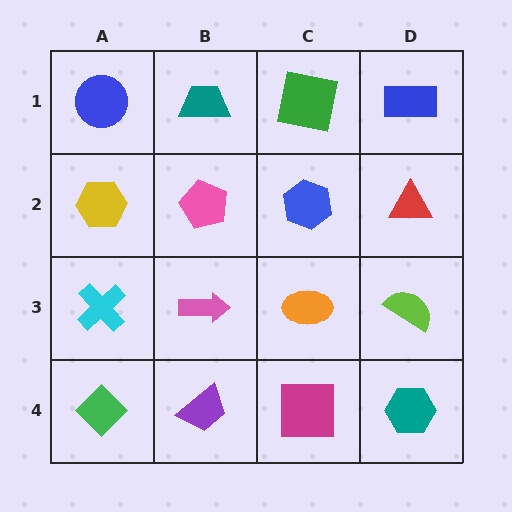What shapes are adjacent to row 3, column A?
A yellow hexagon (row 2, column A), a green diamond (row 4, column A), a pink arrow (row 3, column B).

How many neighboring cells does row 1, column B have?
3.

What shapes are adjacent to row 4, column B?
A pink arrow (row 3, column B), a green diamond (row 4, column A), a magenta square (row 4, column C).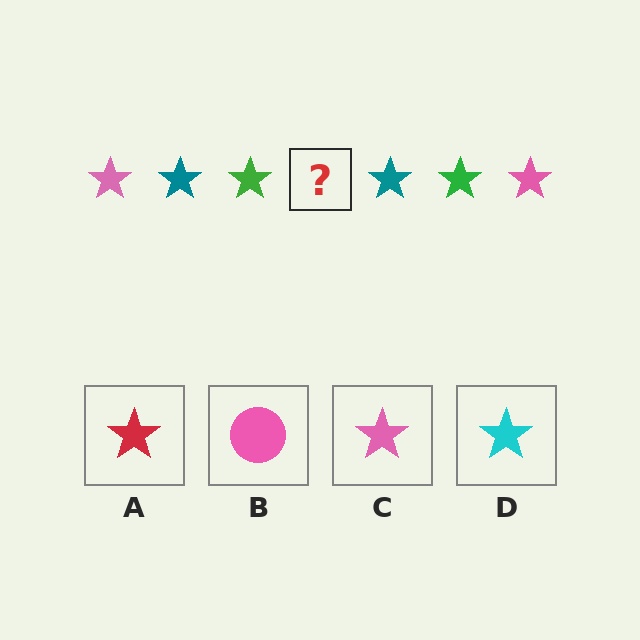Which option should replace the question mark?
Option C.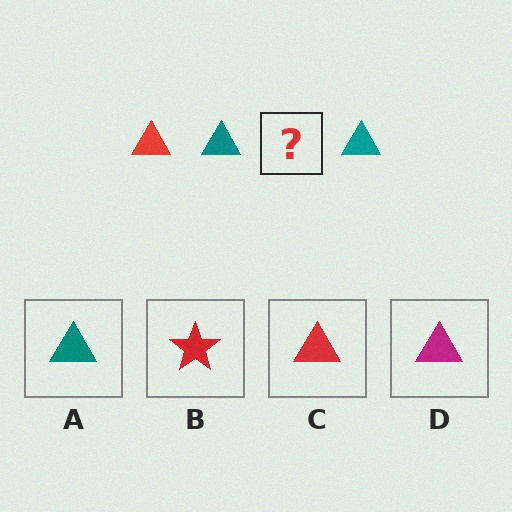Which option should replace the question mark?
Option C.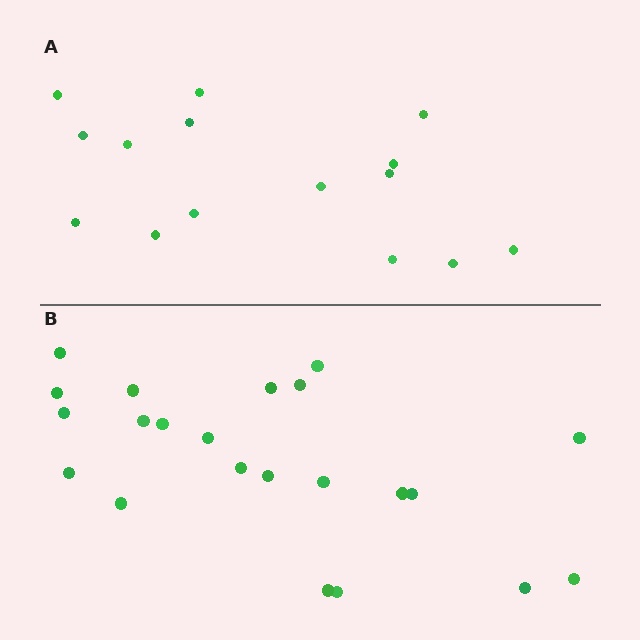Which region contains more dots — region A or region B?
Region B (the bottom region) has more dots.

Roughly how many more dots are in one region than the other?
Region B has roughly 8 or so more dots than region A.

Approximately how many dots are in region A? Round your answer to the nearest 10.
About 20 dots. (The exact count is 15, which rounds to 20.)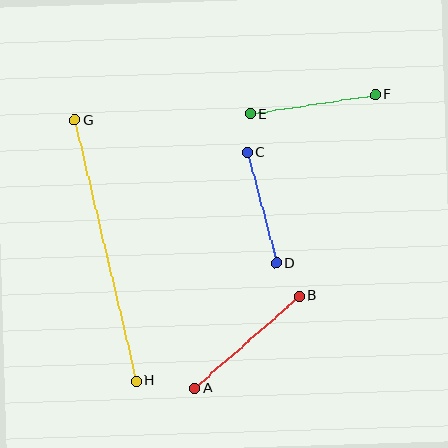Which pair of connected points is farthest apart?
Points G and H are farthest apart.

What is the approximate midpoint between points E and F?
The midpoint is at approximately (313, 104) pixels.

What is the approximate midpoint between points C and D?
The midpoint is at approximately (262, 208) pixels.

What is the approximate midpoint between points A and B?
The midpoint is at approximately (247, 342) pixels.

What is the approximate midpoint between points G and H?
The midpoint is at approximately (105, 251) pixels.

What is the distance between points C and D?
The distance is approximately 114 pixels.